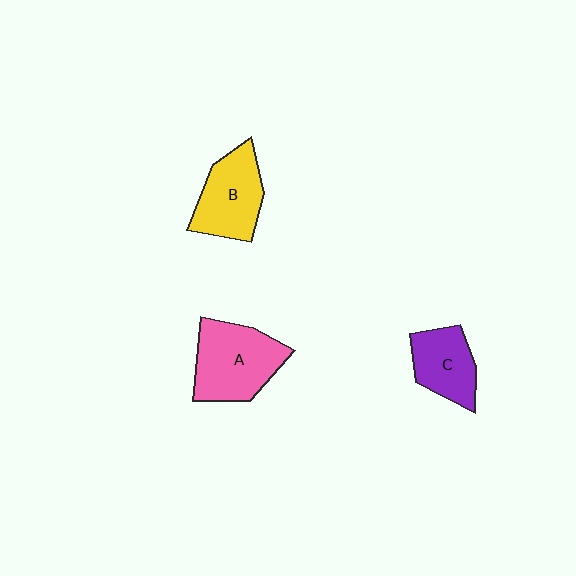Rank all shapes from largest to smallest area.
From largest to smallest: A (pink), B (yellow), C (purple).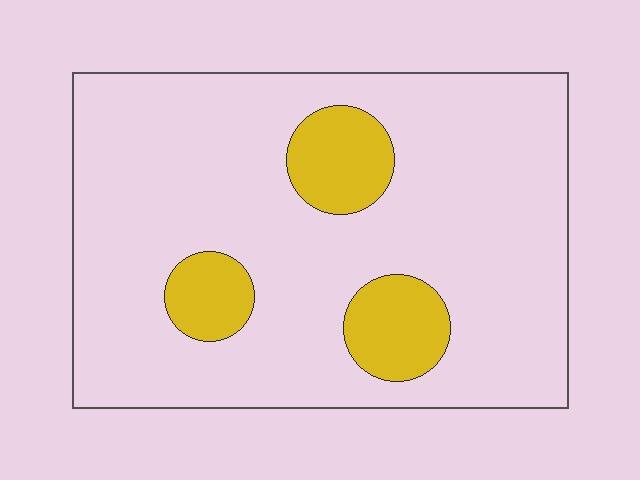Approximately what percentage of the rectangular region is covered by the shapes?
Approximately 15%.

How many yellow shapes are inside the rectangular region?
3.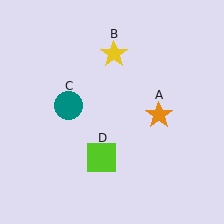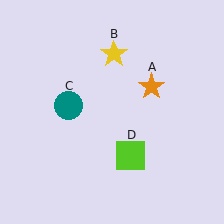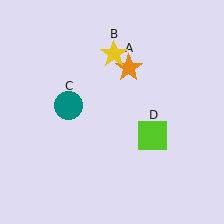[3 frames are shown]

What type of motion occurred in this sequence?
The orange star (object A), lime square (object D) rotated counterclockwise around the center of the scene.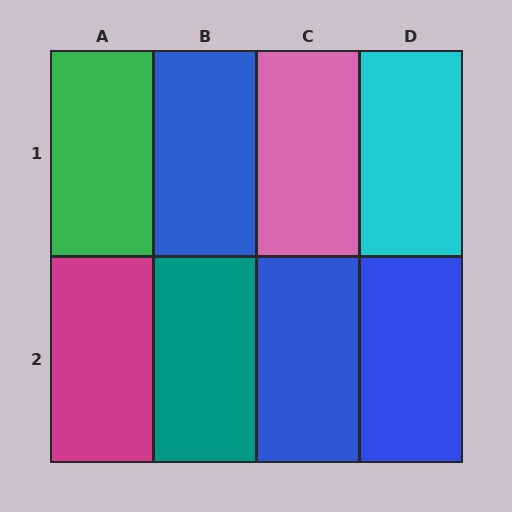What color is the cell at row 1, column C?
Pink.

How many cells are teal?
1 cell is teal.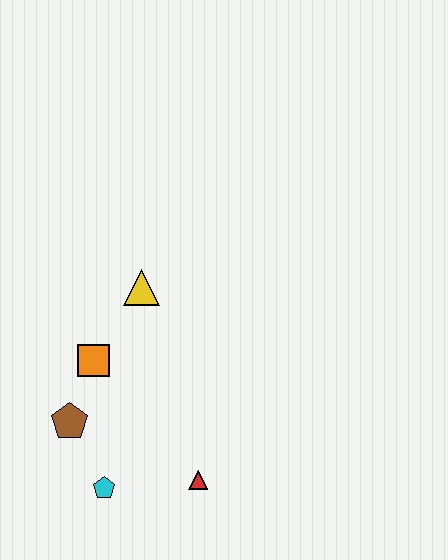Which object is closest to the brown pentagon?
The orange square is closest to the brown pentagon.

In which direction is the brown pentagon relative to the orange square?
The brown pentagon is below the orange square.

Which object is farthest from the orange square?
The red triangle is farthest from the orange square.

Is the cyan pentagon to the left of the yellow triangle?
Yes